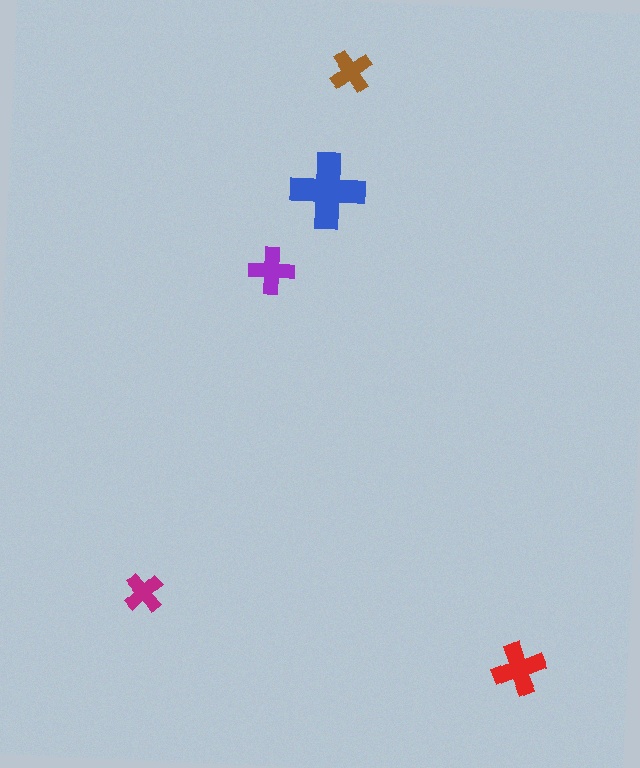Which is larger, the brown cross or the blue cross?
The blue one.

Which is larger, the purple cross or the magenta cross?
The purple one.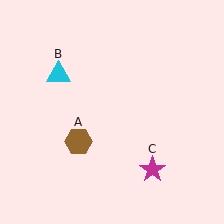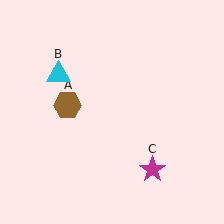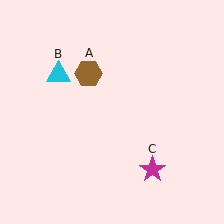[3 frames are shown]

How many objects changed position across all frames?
1 object changed position: brown hexagon (object A).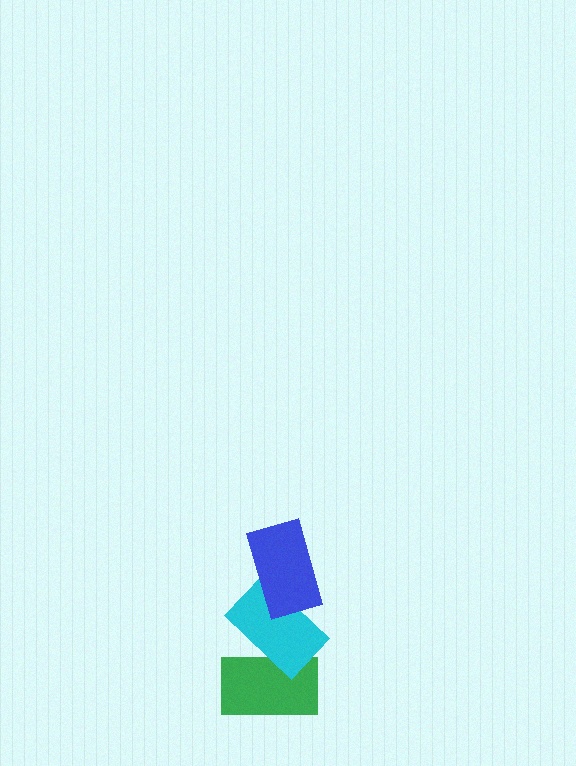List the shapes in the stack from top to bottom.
From top to bottom: the blue rectangle, the cyan rectangle, the green rectangle.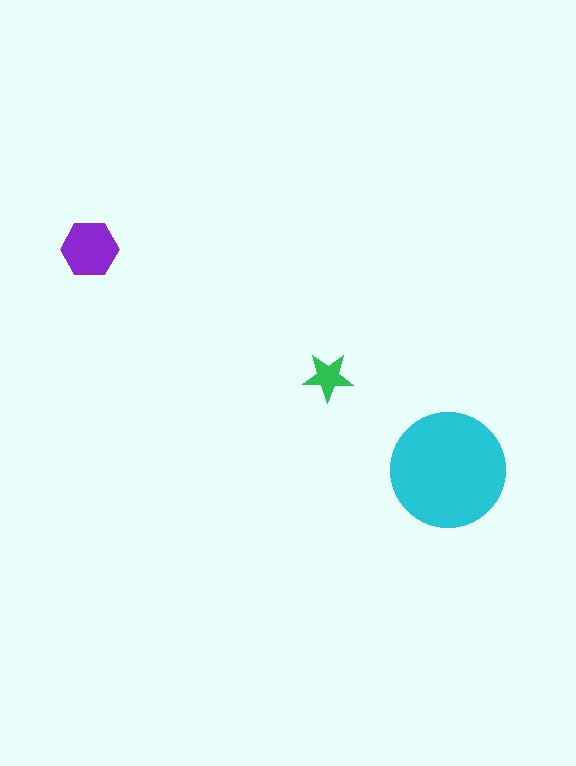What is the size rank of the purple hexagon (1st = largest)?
2nd.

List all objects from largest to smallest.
The cyan circle, the purple hexagon, the green star.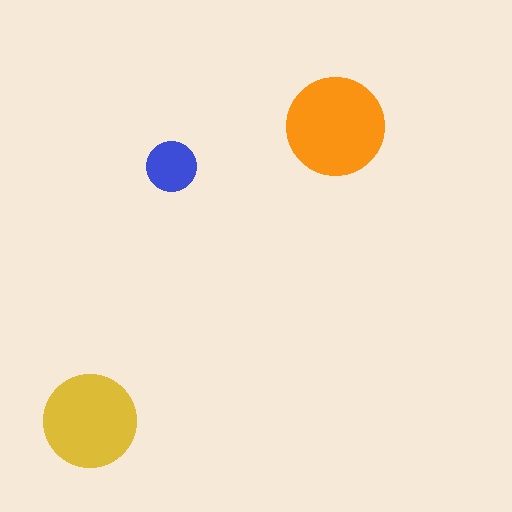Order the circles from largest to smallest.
the orange one, the yellow one, the blue one.